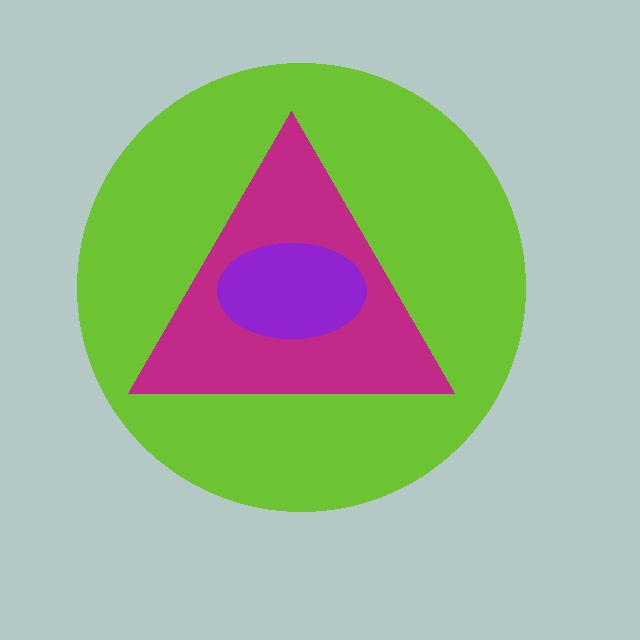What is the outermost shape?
The lime circle.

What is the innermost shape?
The purple ellipse.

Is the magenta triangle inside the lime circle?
Yes.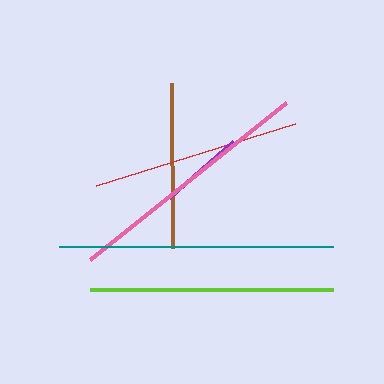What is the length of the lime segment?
The lime segment is approximately 243 pixels long.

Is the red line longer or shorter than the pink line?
The pink line is longer than the red line.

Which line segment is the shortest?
The purple line is the shortest at approximately 85 pixels.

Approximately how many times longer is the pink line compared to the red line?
The pink line is approximately 1.2 times the length of the red line.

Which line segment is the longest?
The teal line is the longest at approximately 274 pixels.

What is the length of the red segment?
The red segment is approximately 208 pixels long.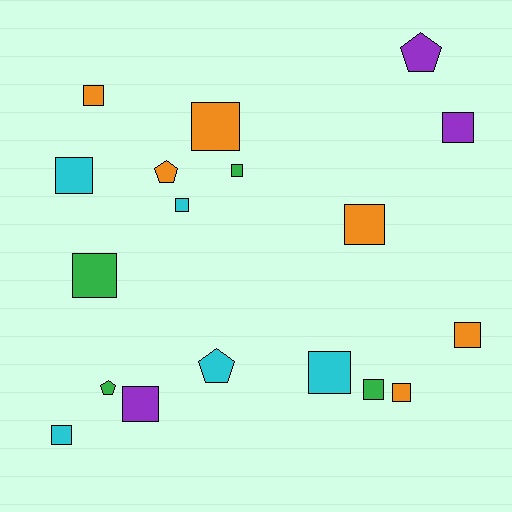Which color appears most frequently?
Orange, with 6 objects.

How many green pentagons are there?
There is 1 green pentagon.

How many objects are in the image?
There are 18 objects.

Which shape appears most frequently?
Square, with 14 objects.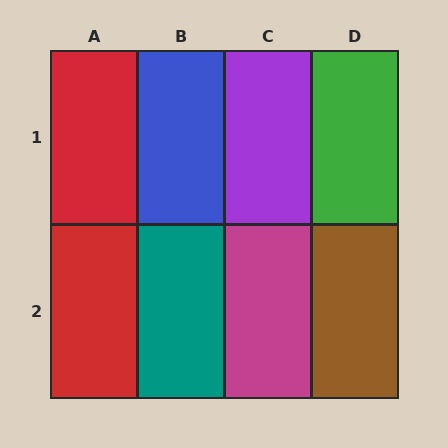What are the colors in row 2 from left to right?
Red, teal, magenta, brown.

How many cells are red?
2 cells are red.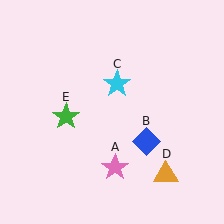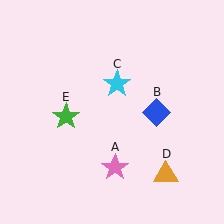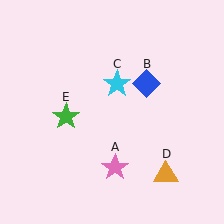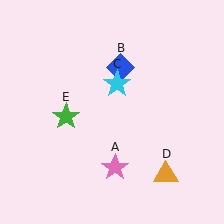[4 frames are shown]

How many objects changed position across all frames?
1 object changed position: blue diamond (object B).